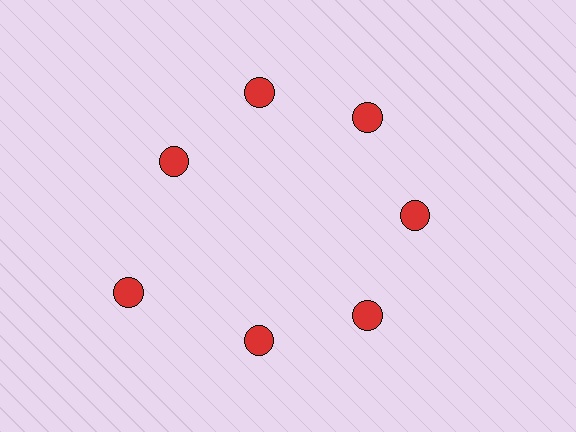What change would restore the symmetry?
The symmetry would be restored by moving it inward, back onto the ring so that all 7 circles sit at equal angles and equal distance from the center.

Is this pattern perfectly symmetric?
No. The 7 red circles are arranged in a ring, but one element near the 8 o'clock position is pushed outward from the center, breaking the 7-fold rotational symmetry.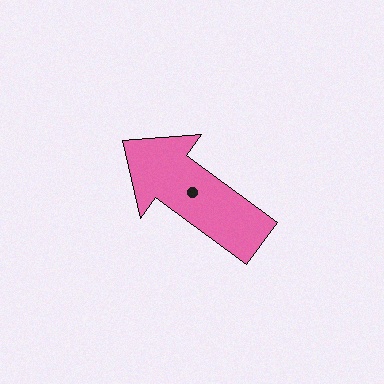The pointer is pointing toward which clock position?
Roughly 10 o'clock.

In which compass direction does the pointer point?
Northwest.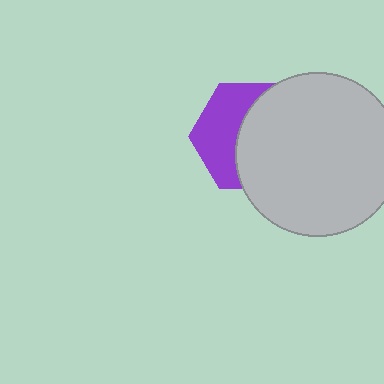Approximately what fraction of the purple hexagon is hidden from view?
Roughly 56% of the purple hexagon is hidden behind the light gray circle.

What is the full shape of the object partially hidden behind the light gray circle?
The partially hidden object is a purple hexagon.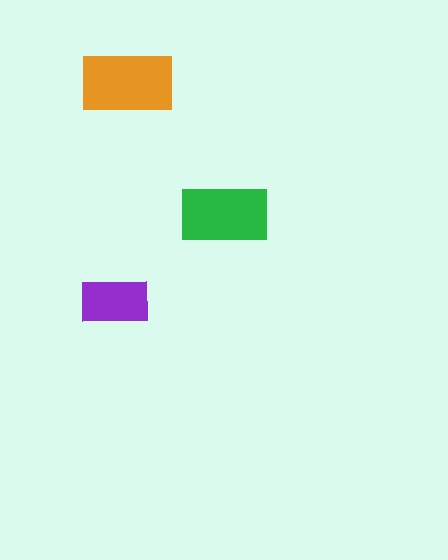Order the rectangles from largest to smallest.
the orange one, the green one, the purple one.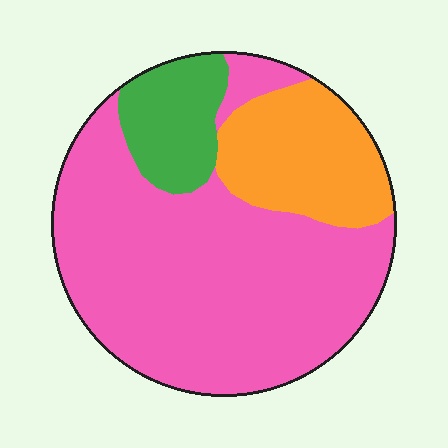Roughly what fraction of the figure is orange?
Orange takes up between a sixth and a third of the figure.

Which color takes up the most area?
Pink, at roughly 65%.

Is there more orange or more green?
Orange.